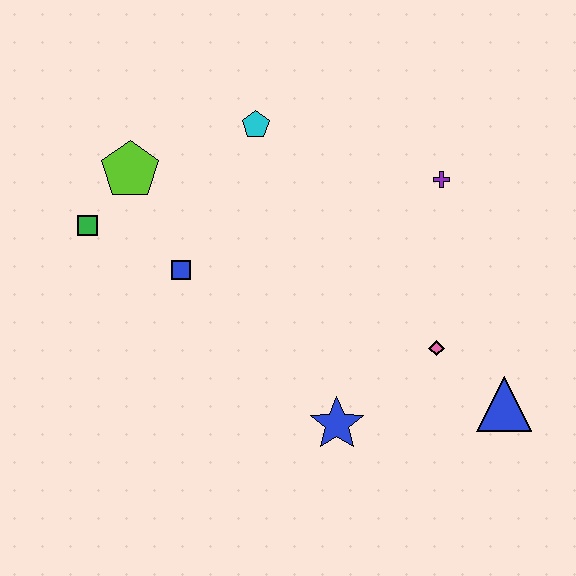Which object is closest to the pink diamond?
The blue triangle is closest to the pink diamond.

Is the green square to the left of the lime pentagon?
Yes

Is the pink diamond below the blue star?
No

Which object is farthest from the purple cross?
The green square is farthest from the purple cross.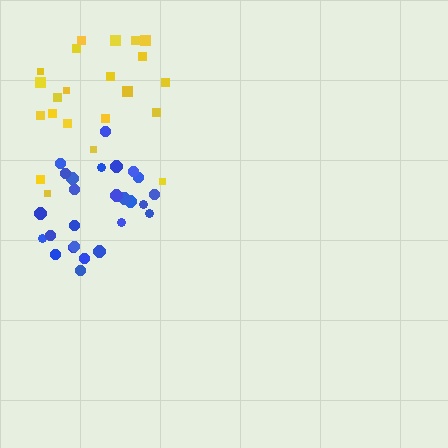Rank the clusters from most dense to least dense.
blue, yellow.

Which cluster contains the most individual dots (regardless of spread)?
Blue (26).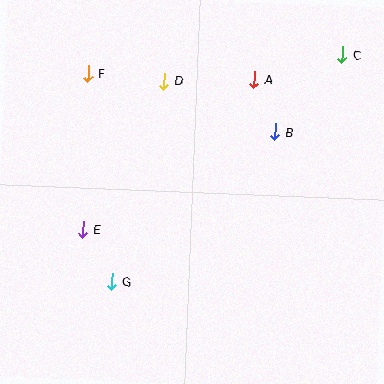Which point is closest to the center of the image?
Point B at (275, 132) is closest to the center.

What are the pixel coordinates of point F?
Point F is at (88, 73).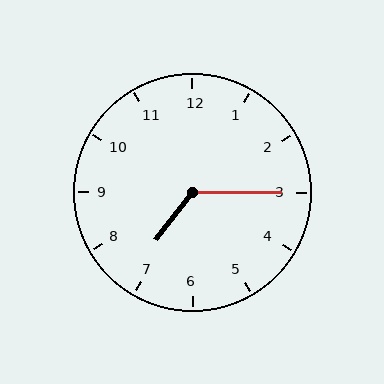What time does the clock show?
7:15.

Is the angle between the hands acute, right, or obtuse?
It is obtuse.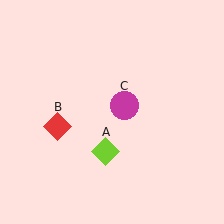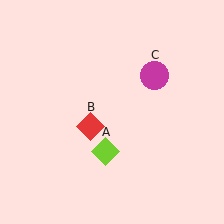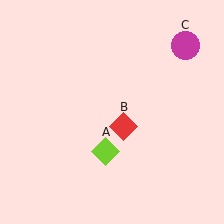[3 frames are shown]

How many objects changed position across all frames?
2 objects changed position: red diamond (object B), magenta circle (object C).